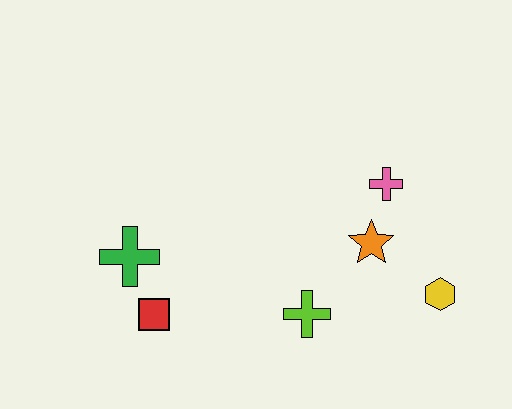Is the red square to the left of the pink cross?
Yes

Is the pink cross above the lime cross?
Yes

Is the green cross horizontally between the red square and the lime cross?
No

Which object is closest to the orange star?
The pink cross is closest to the orange star.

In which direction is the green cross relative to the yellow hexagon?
The green cross is to the left of the yellow hexagon.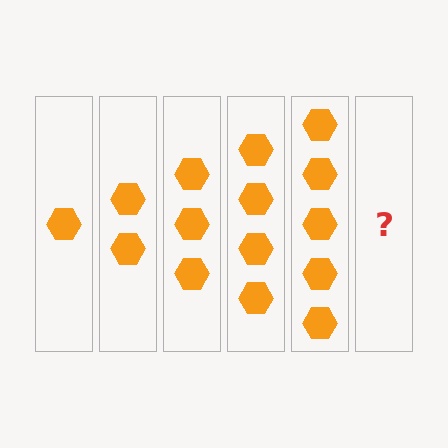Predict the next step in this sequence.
The next step is 6 hexagons.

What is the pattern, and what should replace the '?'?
The pattern is that each step adds one more hexagon. The '?' should be 6 hexagons.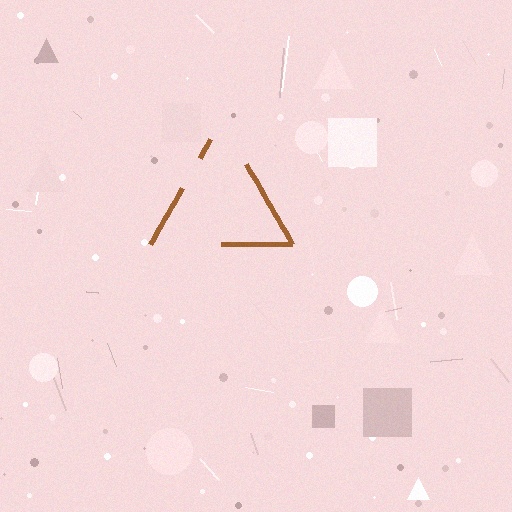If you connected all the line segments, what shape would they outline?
They would outline a triangle.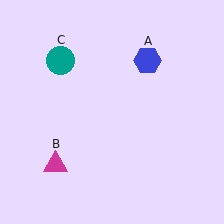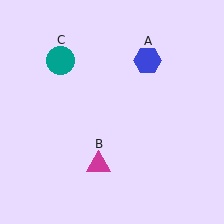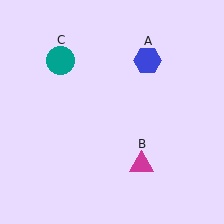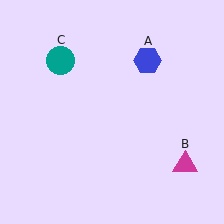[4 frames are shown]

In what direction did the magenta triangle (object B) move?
The magenta triangle (object B) moved right.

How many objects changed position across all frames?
1 object changed position: magenta triangle (object B).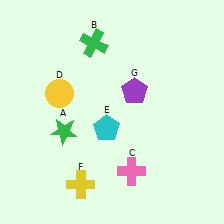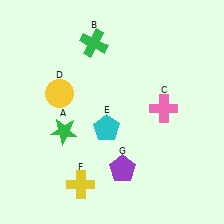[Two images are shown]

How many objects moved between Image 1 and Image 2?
2 objects moved between the two images.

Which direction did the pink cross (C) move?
The pink cross (C) moved up.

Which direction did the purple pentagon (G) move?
The purple pentagon (G) moved down.